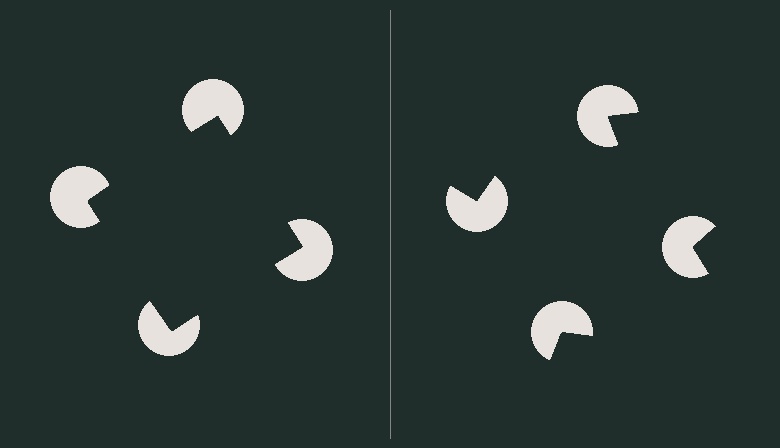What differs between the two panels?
The pac-man discs are positioned identically on both sides; only the wedge orientations differ. On the left they align to a square; on the right they are misaligned.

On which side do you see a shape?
An illusory square appears on the left side. On the right side the wedge cuts are rotated, so no coherent shape forms.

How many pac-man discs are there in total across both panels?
8 — 4 on each side.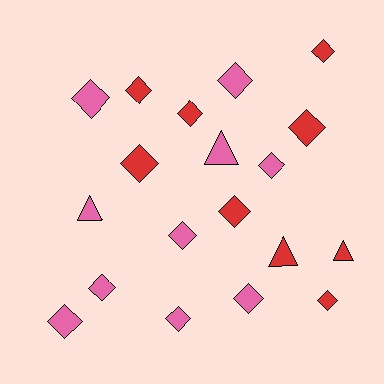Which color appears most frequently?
Pink, with 10 objects.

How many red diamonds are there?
There are 7 red diamonds.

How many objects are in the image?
There are 19 objects.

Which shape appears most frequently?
Diamond, with 15 objects.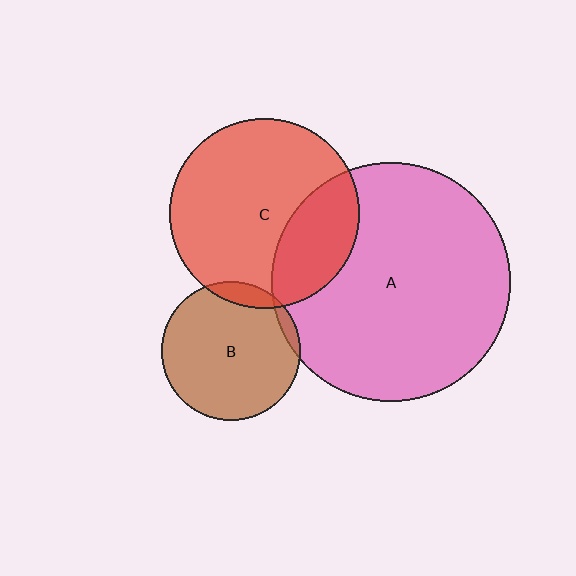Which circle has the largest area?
Circle A (pink).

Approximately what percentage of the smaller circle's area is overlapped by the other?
Approximately 25%.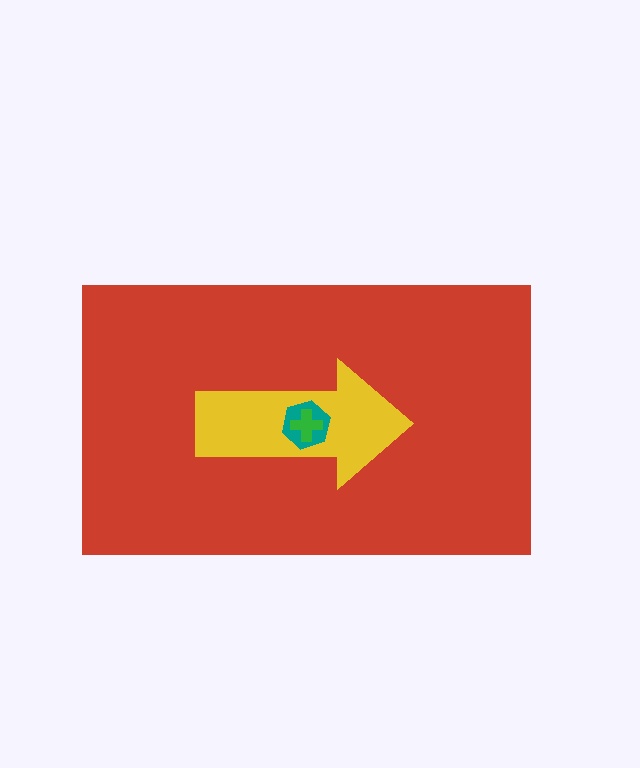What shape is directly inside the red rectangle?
The yellow arrow.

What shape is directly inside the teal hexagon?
The green cross.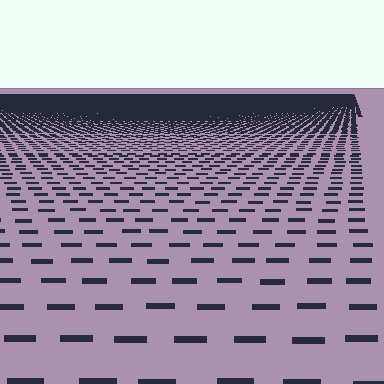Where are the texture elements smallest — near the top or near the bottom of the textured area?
Near the top.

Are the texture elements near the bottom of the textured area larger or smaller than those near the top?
Larger. Near the bottom, elements are closer to the viewer and appear at a bigger on-screen size.